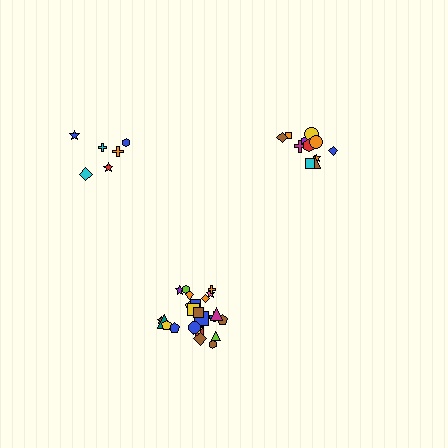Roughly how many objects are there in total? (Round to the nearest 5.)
Roughly 45 objects in total.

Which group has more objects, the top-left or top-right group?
The top-right group.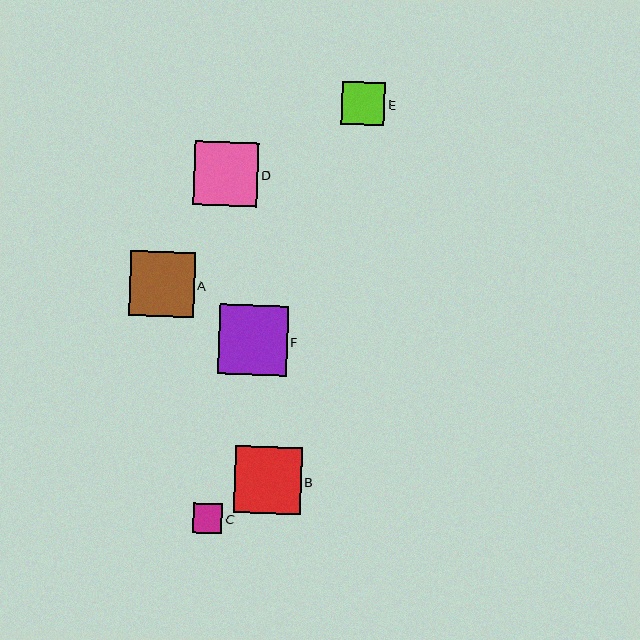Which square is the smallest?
Square C is the smallest with a size of approximately 30 pixels.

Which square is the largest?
Square F is the largest with a size of approximately 69 pixels.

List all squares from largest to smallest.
From largest to smallest: F, B, A, D, E, C.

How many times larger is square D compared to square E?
Square D is approximately 1.5 times the size of square E.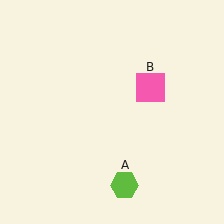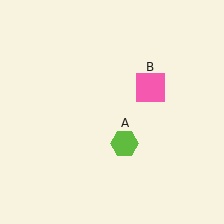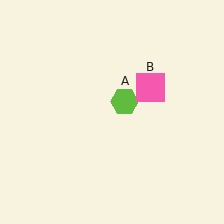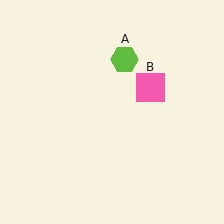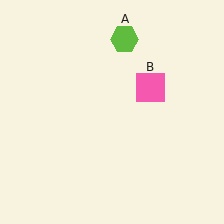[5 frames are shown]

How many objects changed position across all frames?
1 object changed position: lime hexagon (object A).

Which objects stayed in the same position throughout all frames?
Pink square (object B) remained stationary.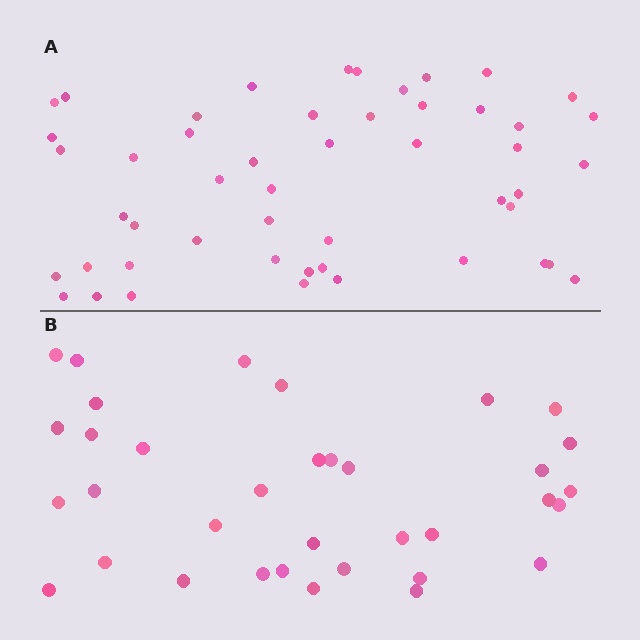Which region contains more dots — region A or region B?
Region A (the top region) has more dots.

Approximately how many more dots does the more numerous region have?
Region A has approximately 15 more dots than region B.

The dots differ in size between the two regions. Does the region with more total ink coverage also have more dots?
No. Region B has more total ink coverage because its dots are larger, but region A actually contains more individual dots. Total area can be misleading — the number of items is what matters here.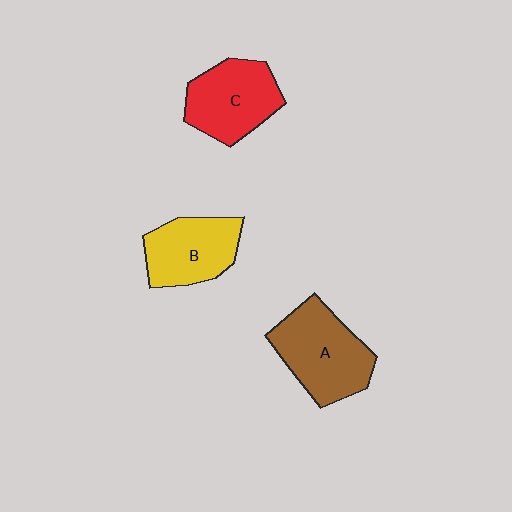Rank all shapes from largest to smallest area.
From largest to smallest: A (brown), C (red), B (yellow).